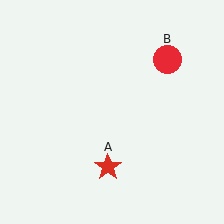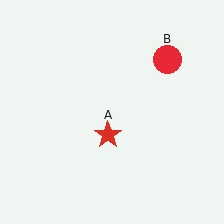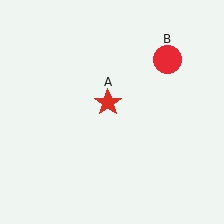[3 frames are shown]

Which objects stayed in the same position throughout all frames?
Red circle (object B) remained stationary.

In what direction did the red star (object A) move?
The red star (object A) moved up.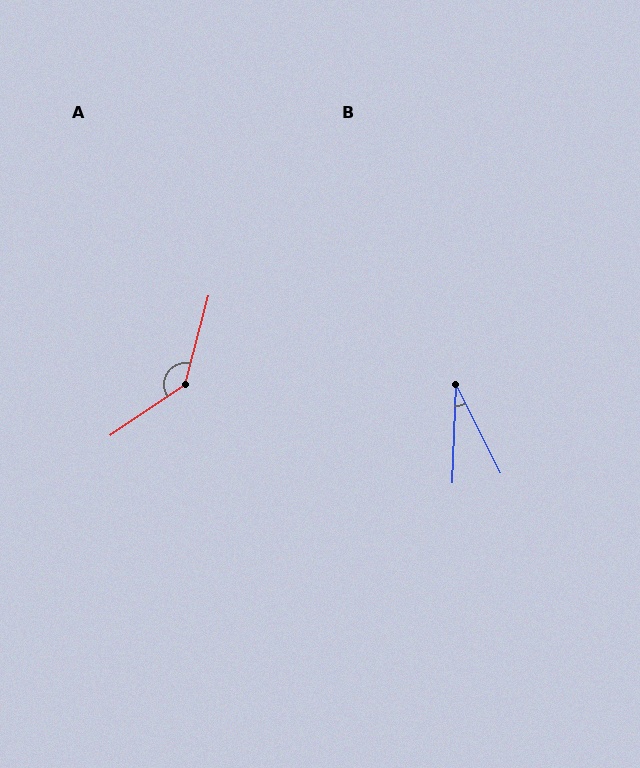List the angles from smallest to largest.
B (29°), A (139°).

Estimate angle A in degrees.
Approximately 139 degrees.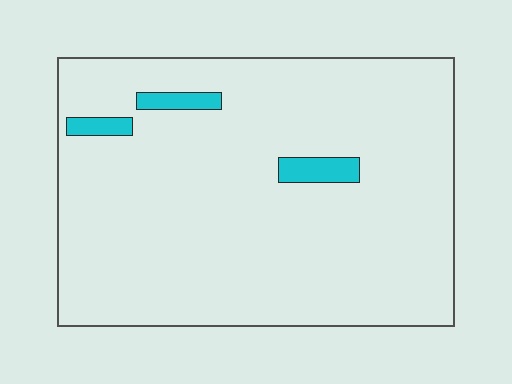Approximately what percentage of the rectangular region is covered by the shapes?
Approximately 5%.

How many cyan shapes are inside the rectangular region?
3.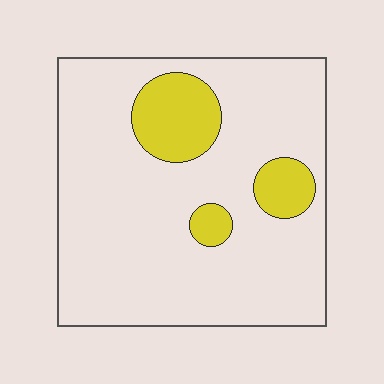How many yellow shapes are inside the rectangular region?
3.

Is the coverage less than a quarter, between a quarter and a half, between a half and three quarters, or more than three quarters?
Less than a quarter.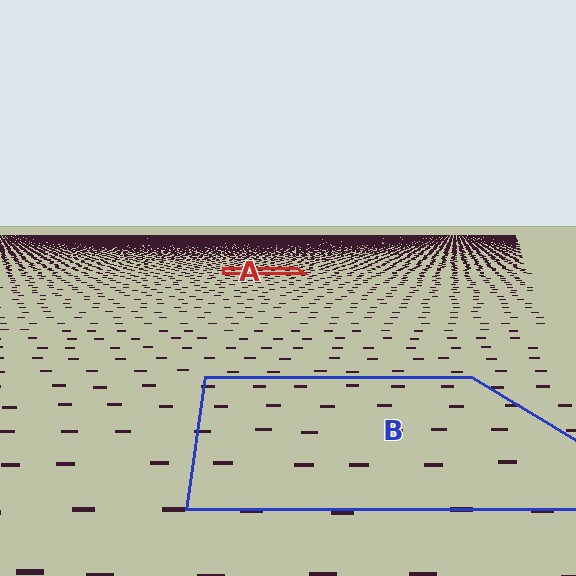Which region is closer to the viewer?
Region B is closer. The texture elements there are larger and more spread out.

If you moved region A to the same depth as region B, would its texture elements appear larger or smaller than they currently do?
They would appear larger. At a closer depth, the same texture elements are projected at a bigger on-screen size.